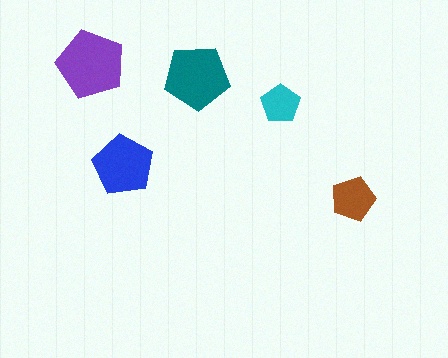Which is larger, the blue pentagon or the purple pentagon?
The purple one.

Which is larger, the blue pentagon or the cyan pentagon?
The blue one.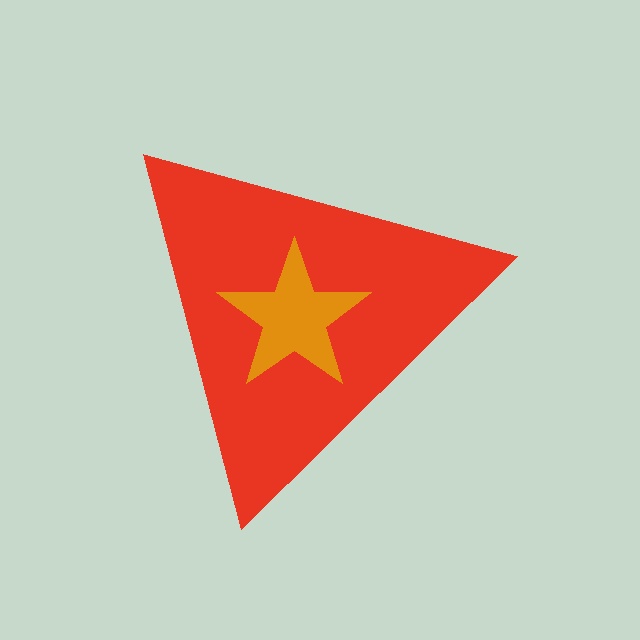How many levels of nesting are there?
2.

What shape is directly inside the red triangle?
The orange star.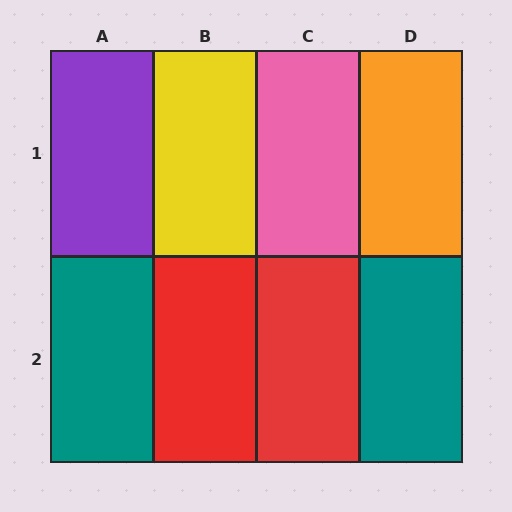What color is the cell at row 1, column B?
Yellow.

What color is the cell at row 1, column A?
Purple.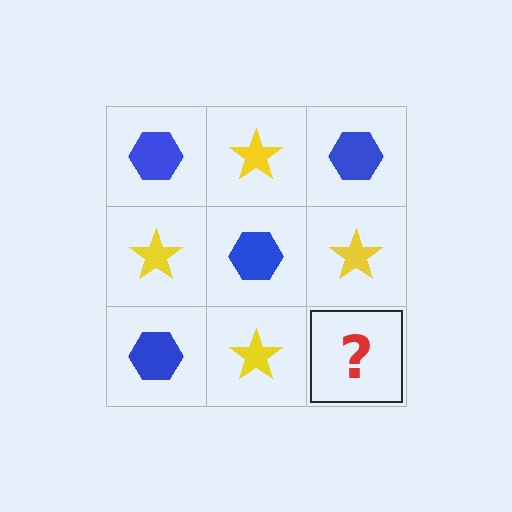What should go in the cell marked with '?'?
The missing cell should contain a blue hexagon.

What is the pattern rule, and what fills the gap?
The rule is that it alternates blue hexagon and yellow star in a checkerboard pattern. The gap should be filled with a blue hexagon.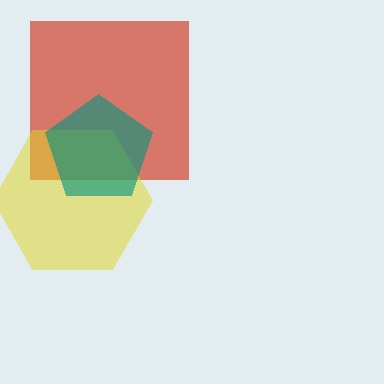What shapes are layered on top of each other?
The layered shapes are: a red square, a yellow hexagon, a teal pentagon.